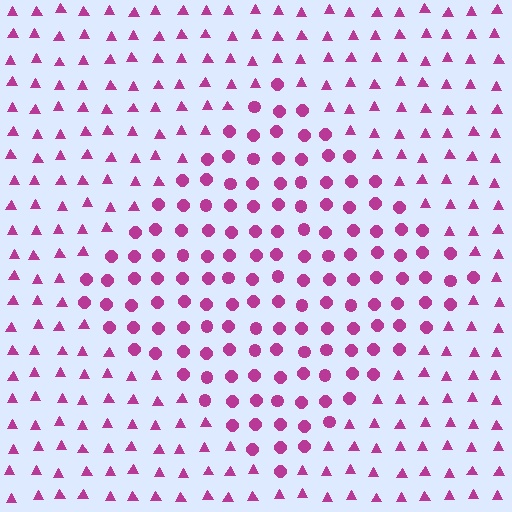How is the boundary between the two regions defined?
The boundary is defined by a change in element shape: circles inside vs. triangles outside. All elements share the same color and spacing.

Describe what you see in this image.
The image is filled with small magenta elements arranged in a uniform grid. A diamond-shaped region contains circles, while the surrounding area contains triangles. The boundary is defined purely by the change in element shape.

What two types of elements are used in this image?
The image uses circles inside the diamond region and triangles outside it.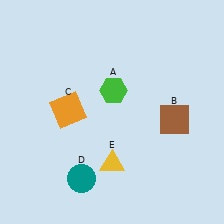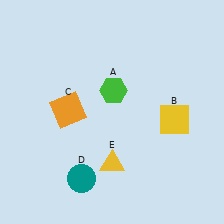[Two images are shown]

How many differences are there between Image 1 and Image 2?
There is 1 difference between the two images.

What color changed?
The square (B) changed from brown in Image 1 to yellow in Image 2.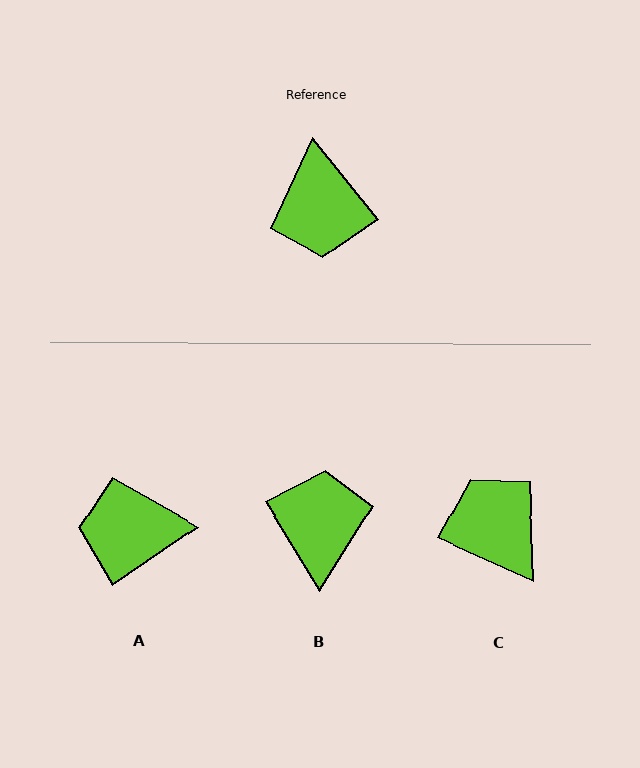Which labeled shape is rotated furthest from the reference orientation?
B, about 173 degrees away.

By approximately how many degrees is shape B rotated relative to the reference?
Approximately 173 degrees counter-clockwise.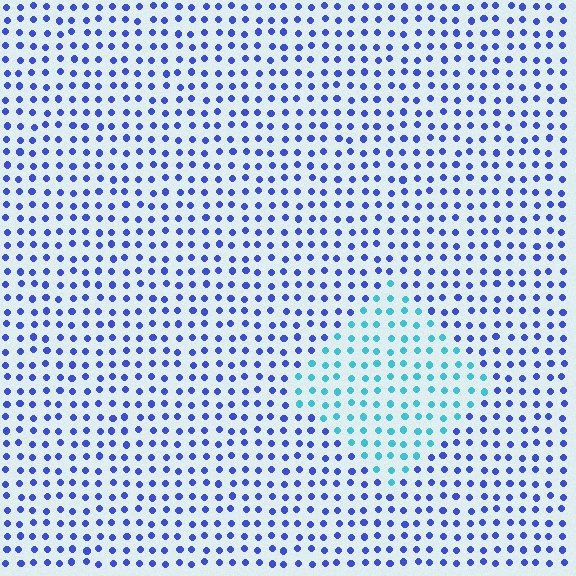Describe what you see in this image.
The image is filled with small blue elements in a uniform arrangement. A diamond-shaped region is visible where the elements are tinted to a slightly different hue, forming a subtle color boundary.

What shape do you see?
I see a diamond.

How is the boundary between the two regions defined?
The boundary is defined purely by a slight shift in hue (about 48 degrees). Spacing, size, and orientation are identical on both sides.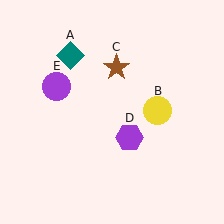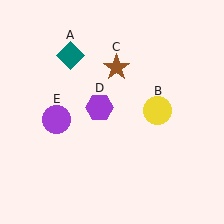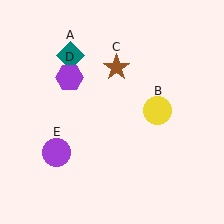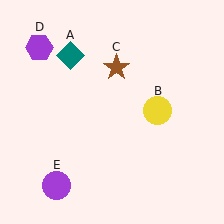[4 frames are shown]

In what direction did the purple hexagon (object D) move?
The purple hexagon (object D) moved up and to the left.